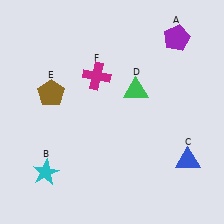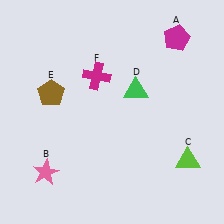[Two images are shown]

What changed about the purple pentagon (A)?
In Image 1, A is purple. In Image 2, it changed to magenta.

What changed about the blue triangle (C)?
In Image 1, C is blue. In Image 2, it changed to lime.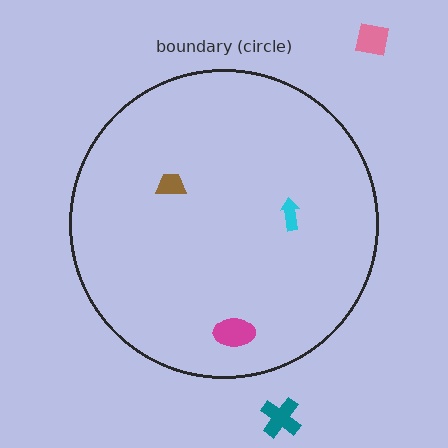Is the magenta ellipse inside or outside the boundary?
Inside.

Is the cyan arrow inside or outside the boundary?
Inside.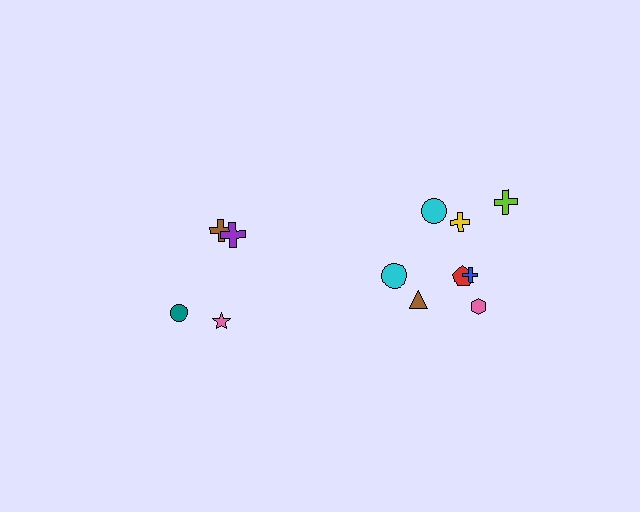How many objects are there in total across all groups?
There are 12 objects.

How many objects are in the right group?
There are 8 objects.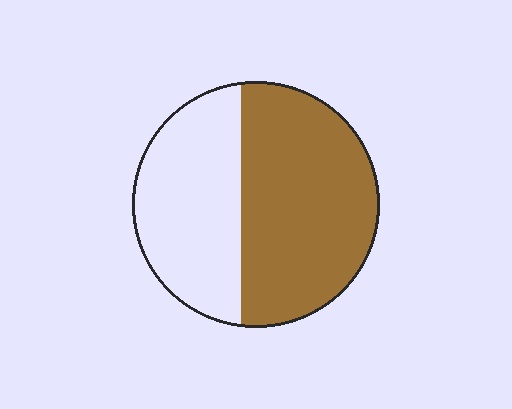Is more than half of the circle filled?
Yes.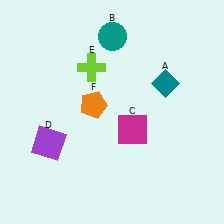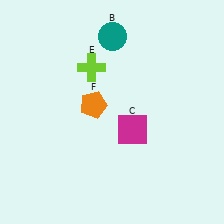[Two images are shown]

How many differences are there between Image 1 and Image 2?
There are 2 differences between the two images.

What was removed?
The teal diamond (A), the purple square (D) were removed in Image 2.